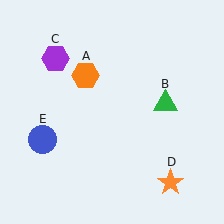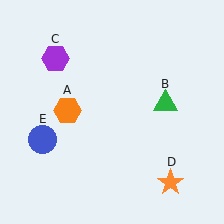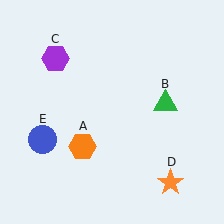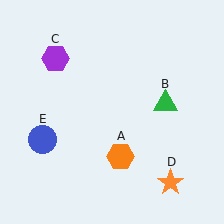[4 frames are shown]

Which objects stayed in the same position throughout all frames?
Green triangle (object B) and purple hexagon (object C) and orange star (object D) and blue circle (object E) remained stationary.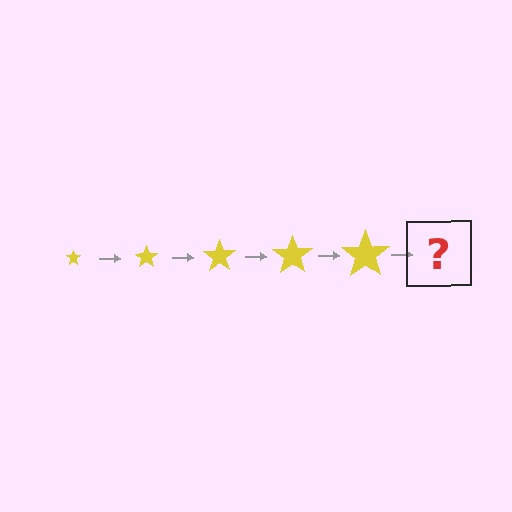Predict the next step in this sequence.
The next step is a yellow star, larger than the previous one.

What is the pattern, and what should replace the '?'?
The pattern is that the star gets progressively larger each step. The '?' should be a yellow star, larger than the previous one.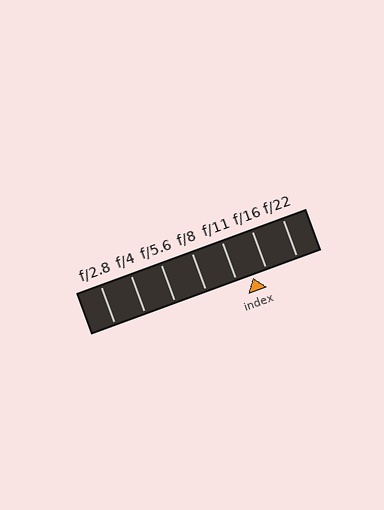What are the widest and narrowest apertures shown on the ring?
The widest aperture shown is f/2.8 and the narrowest is f/22.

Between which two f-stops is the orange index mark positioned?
The index mark is between f/11 and f/16.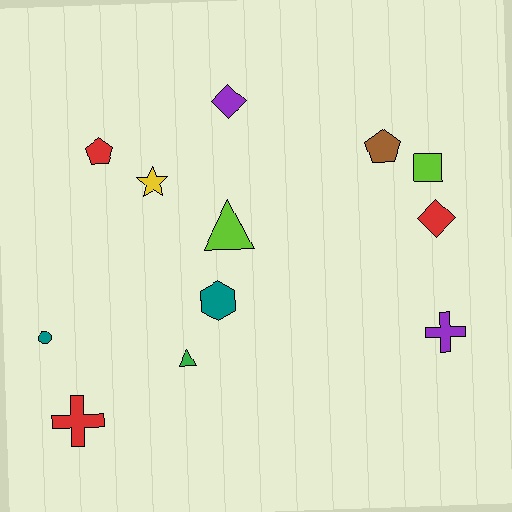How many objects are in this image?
There are 12 objects.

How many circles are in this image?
There is 1 circle.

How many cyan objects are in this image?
There are no cyan objects.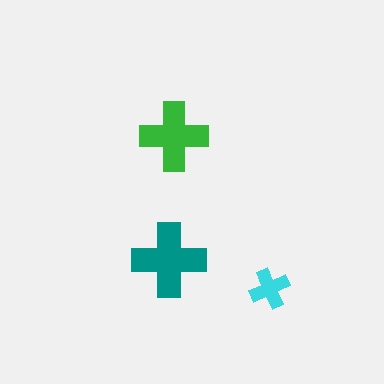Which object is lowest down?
The cyan cross is bottommost.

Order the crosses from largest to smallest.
the teal one, the green one, the cyan one.